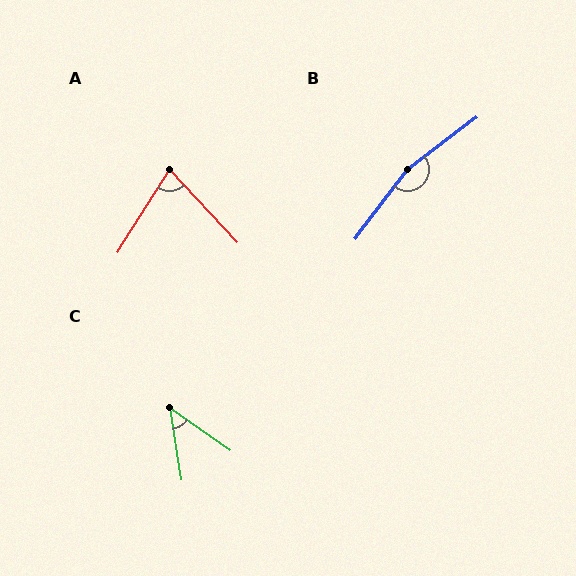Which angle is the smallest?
C, at approximately 46 degrees.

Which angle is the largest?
B, at approximately 164 degrees.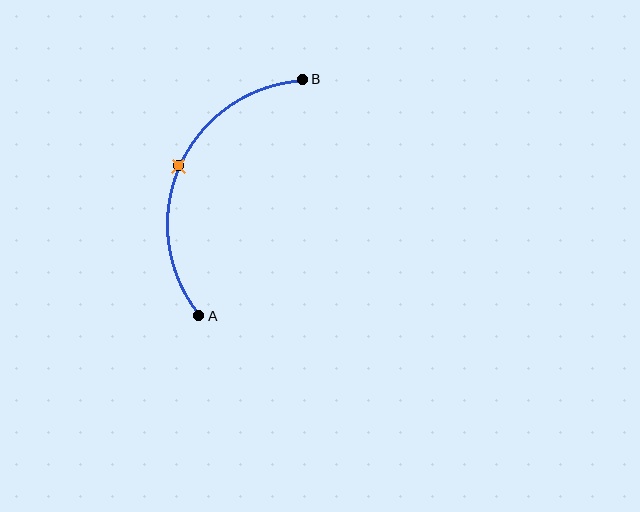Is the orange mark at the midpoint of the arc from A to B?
Yes. The orange mark lies on the arc at equal arc-length from both A and B — it is the arc midpoint.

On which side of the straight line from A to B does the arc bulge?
The arc bulges to the left of the straight line connecting A and B.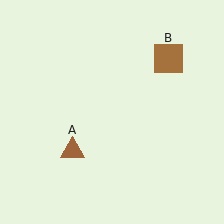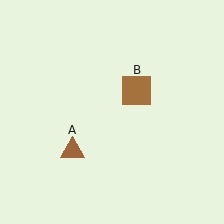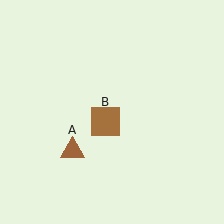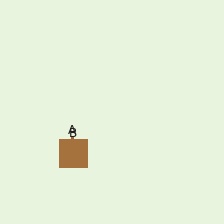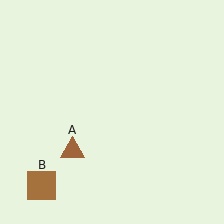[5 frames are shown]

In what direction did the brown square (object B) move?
The brown square (object B) moved down and to the left.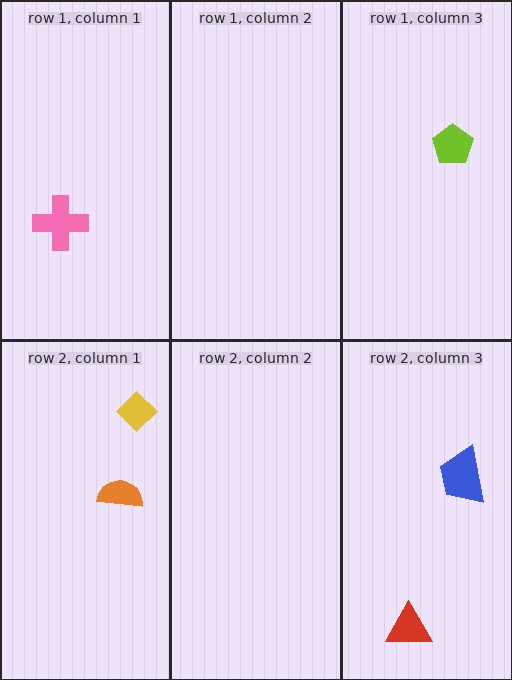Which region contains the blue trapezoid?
The row 2, column 3 region.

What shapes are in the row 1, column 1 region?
The pink cross.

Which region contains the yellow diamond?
The row 2, column 1 region.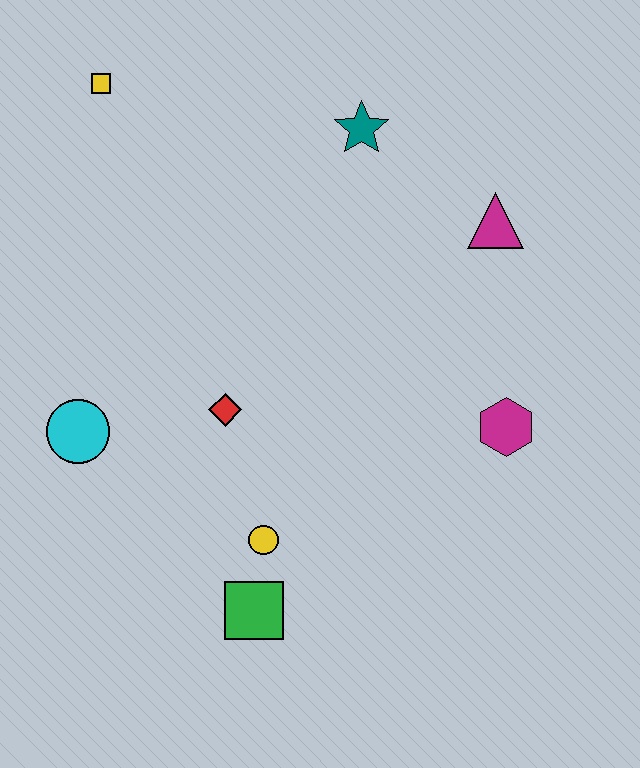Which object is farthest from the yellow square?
The green square is farthest from the yellow square.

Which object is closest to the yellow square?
The teal star is closest to the yellow square.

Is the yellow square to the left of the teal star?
Yes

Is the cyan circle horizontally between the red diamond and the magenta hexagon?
No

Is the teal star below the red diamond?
No